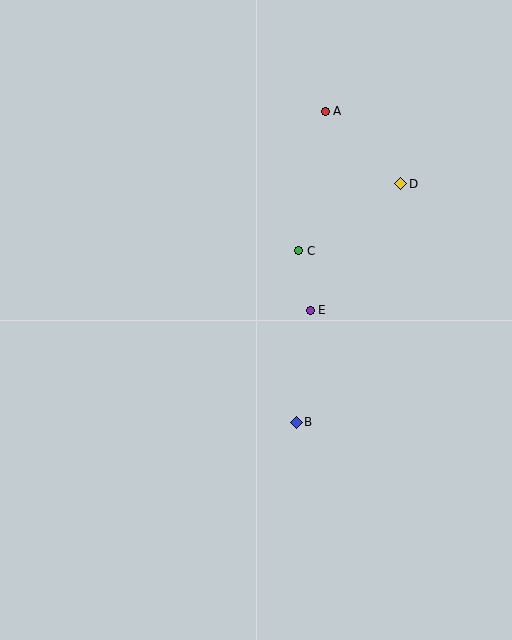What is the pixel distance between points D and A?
The distance between D and A is 105 pixels.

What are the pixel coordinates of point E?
Point E is at (310, 310).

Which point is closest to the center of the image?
Point E at (310, 310) is closest to the center.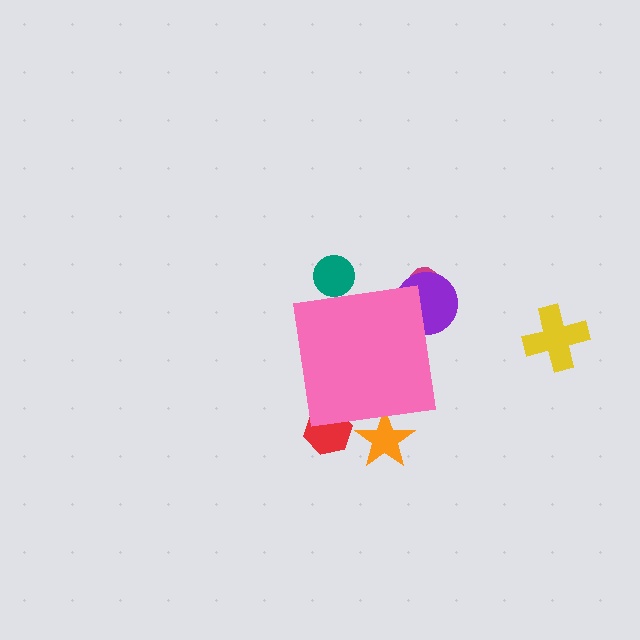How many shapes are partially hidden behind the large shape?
5 shapes are partially hidden.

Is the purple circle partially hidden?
Yes, the purple circle is partially hidden behind the pink square.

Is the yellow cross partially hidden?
No, the yellow cross is fully visible.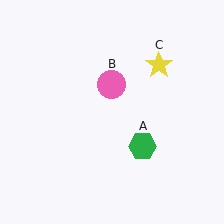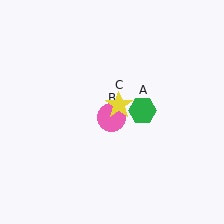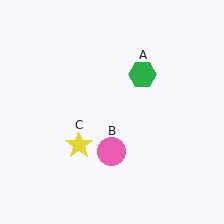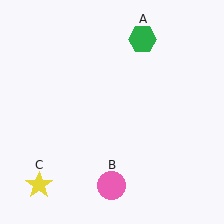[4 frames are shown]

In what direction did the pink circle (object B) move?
The pink circle (object B) moved down.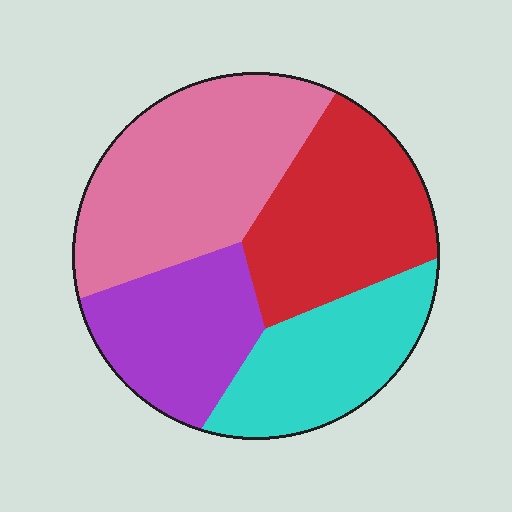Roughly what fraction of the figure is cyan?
Cyan covers around 20% of the figure.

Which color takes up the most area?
Pink, at roughly 35%.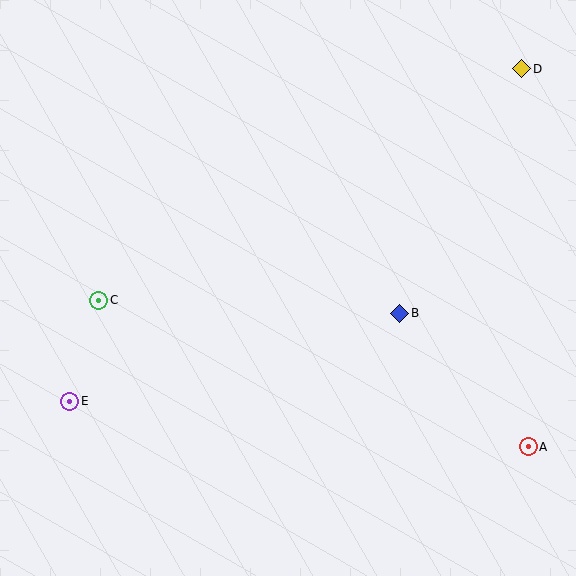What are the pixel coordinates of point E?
Point E is at (70, 401).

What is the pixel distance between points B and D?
The distance between B and D is 273 pixels.